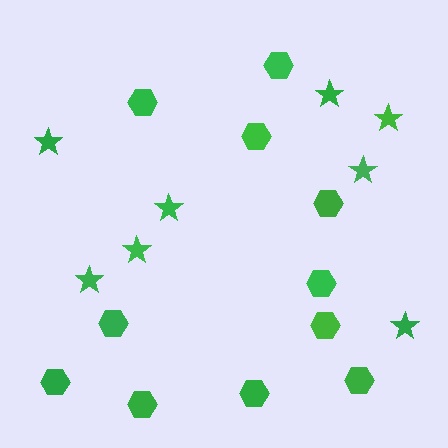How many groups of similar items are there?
There are 2 groups: one group of stars (8) and one group of hexagons (11).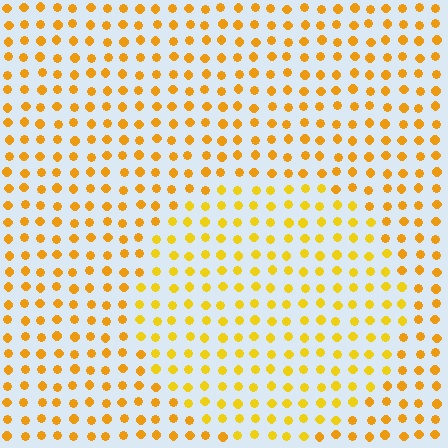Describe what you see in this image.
The image is filled with small orange elements in a uniform arrangement. A circle-shaped region is visible where the elements are tinted to a slightly different hue, forming a subtle color boundary.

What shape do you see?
I see a circle.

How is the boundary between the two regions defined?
The boundary is defined purely by a slight shift in hue (about 15 degrees). Spacing, size, and orientation are identical on both sides.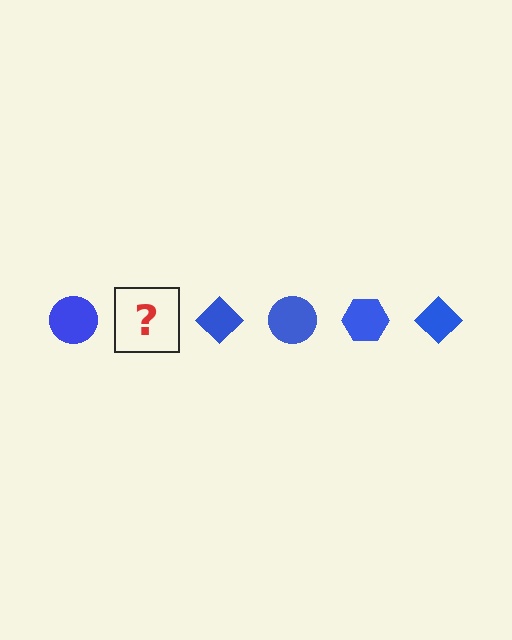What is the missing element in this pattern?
The missing element is a blue hexagon.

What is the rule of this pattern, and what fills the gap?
The rule is that the pattern cycles through circle, hexagon, diamond shapes in blue. The gap should be filled with a blue hexagon.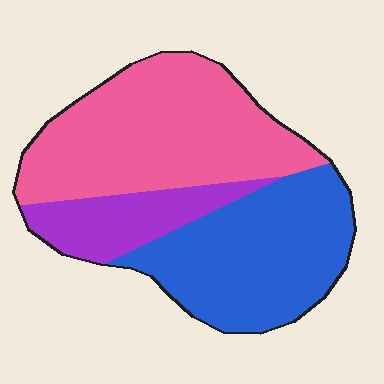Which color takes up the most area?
Pink, at roughly 45%.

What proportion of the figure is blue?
Blue covers 38% of the figure.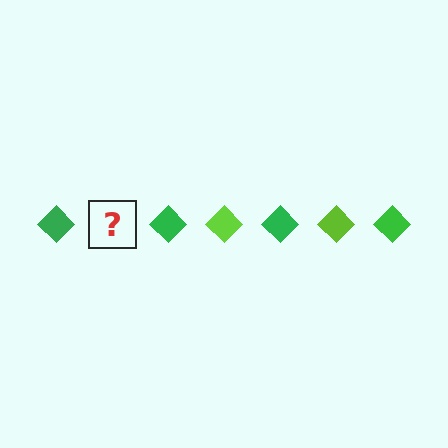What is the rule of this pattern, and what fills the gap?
The rule is that the pattern cycles through green, lime diamonds. The gap should be filled with a lime diamond.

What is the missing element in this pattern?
The missing element is a lime diamond.